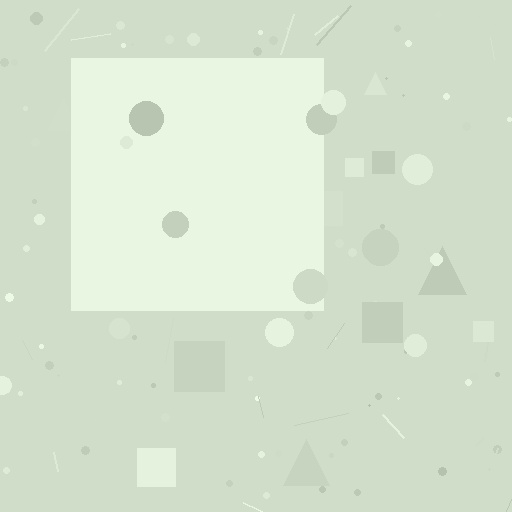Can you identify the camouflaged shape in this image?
The camouflaged shape is a square.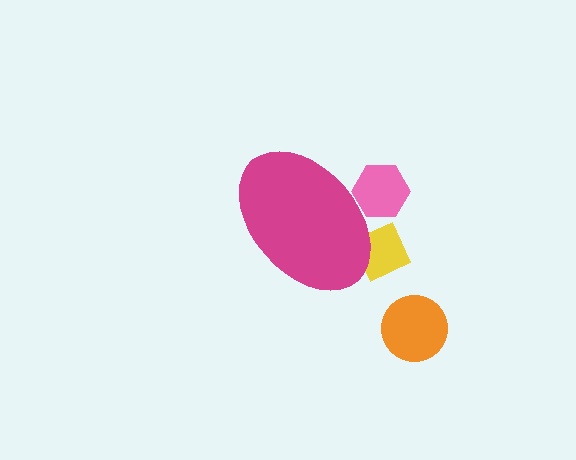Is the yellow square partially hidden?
Yes, the yellow square is partially hidden behind the magenta ellipse.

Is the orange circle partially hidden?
No, the orange circle is fully visible.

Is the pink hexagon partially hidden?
Yes, the pink hexagon is partially hidden behind the magenta ellipse.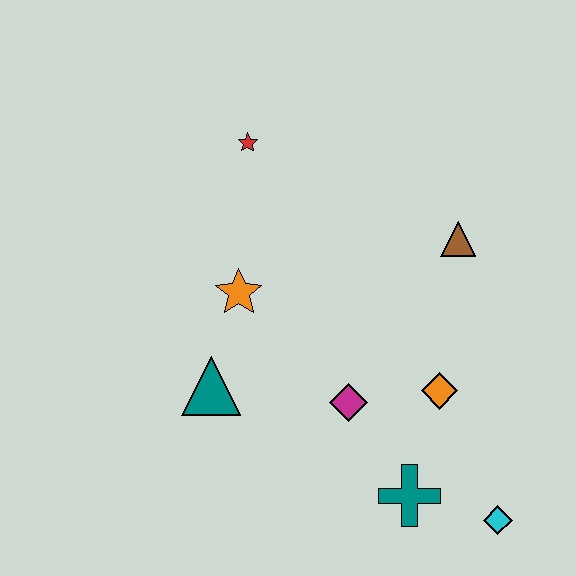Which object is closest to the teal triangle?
The orange star is closest to the teal triangle.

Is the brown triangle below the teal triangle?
No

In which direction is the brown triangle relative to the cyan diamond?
The brown triangle is above the cyan diamond.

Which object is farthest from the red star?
The cyan diamond is farthest from the red star.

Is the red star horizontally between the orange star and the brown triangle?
Yes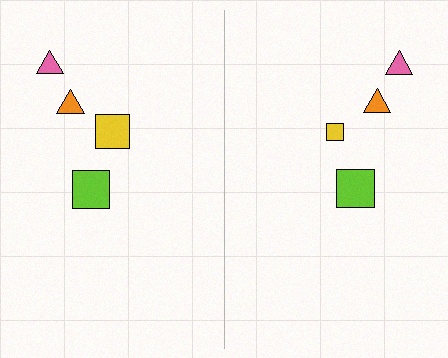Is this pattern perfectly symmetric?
No, the pattern is not perfectly symmetric. The yellow square on the right side has a different size than its mirror counterpart.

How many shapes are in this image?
There are 8 shapes in this image.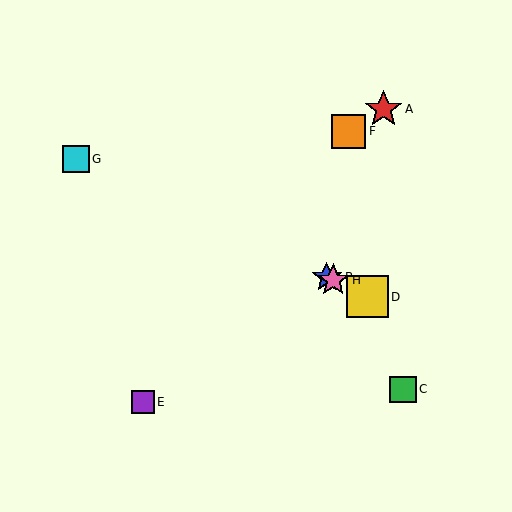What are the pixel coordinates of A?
Object A is at (384, 109).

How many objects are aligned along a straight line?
4 objects (B, D, G, H) are aligned along a straight line.